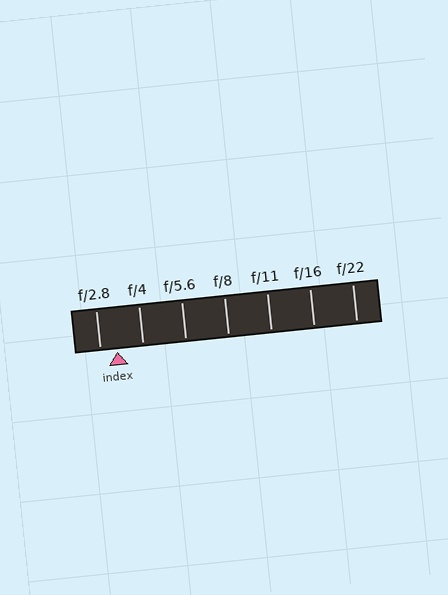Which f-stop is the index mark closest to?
The index mark is closest to f/2.8.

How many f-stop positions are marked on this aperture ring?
There are 7 f-stop positions marked.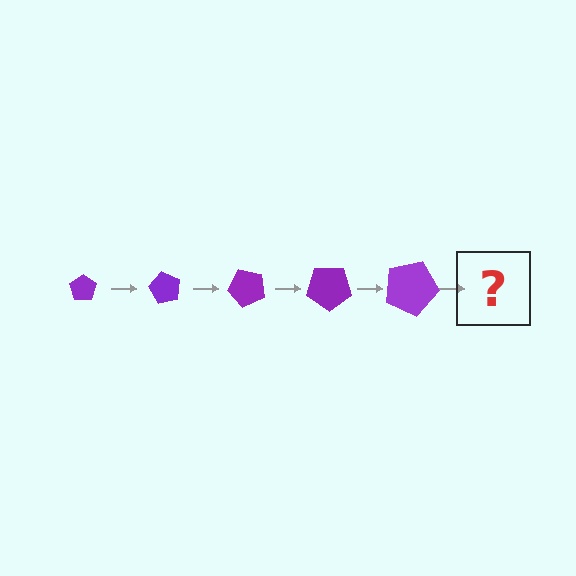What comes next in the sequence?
The next element should be a pentagon, larger than the previous one and rotated 300 degrees from the start.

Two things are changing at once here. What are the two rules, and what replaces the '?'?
The two rules are that the pentagon grows larger each step and it rotates 60 degrees each step. The '?' should be a pentagon, larger than the previous one and rotated 300 degrees from the start.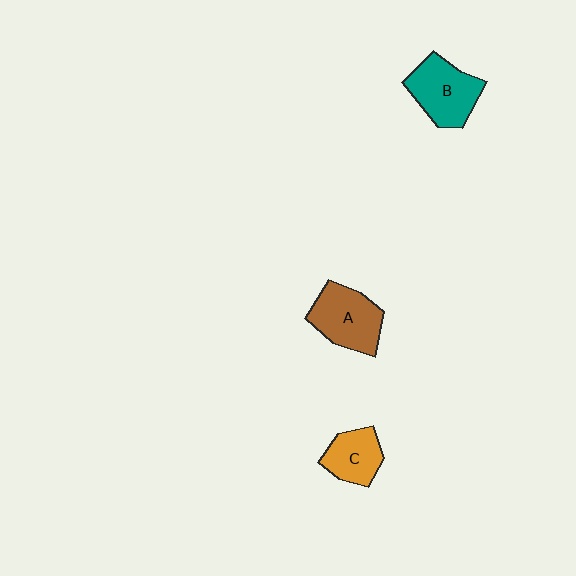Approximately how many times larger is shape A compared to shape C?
Approximately 1.4 times.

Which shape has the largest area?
Shape A (brown).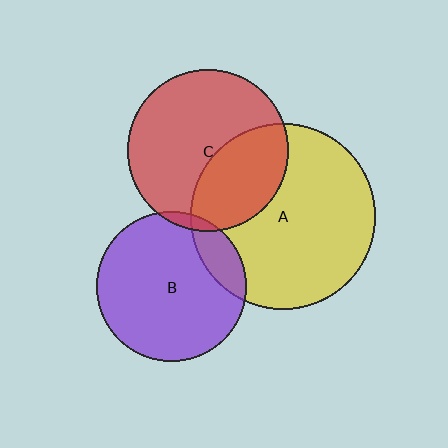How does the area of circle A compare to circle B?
Approximately 1.5 times.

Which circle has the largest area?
Circle A (yellow).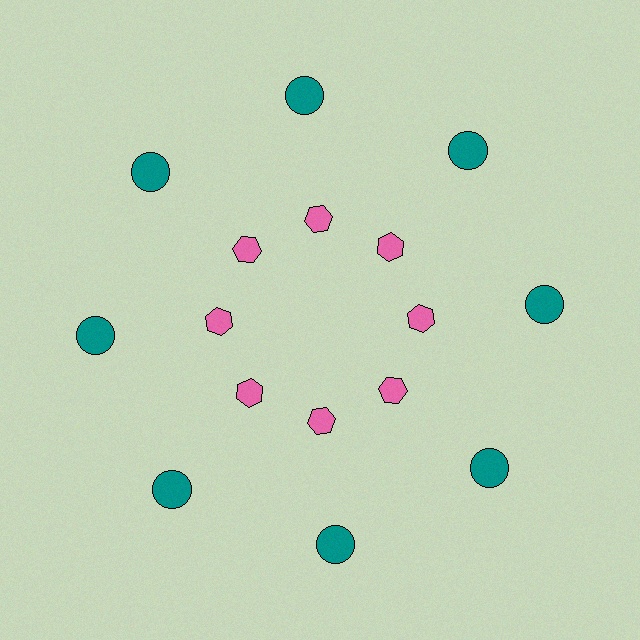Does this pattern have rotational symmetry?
Yes, this pattern has 8-fold rotational symmetry. It looks the same after rotating 45 degrees around the center.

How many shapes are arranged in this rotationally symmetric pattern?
There are 16 shapes, arranged in 8 groups of 2.